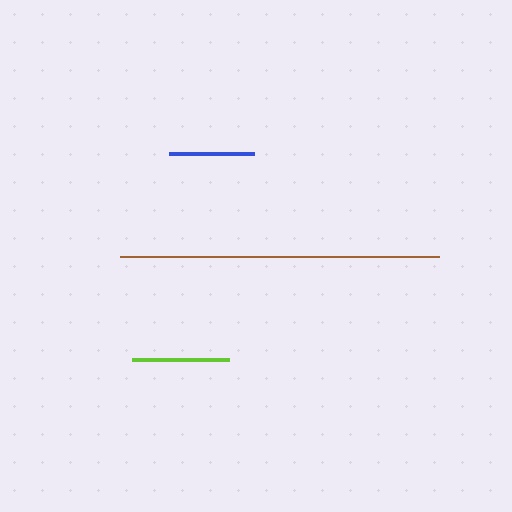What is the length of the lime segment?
The lime segment is approximately 96 pixels long.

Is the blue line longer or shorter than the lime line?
The lime line is longer than the blue line.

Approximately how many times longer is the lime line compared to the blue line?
The lime line is approximately 1.1 times the length of the blue line.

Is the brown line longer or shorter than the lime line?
The brown line is longer than the lime line.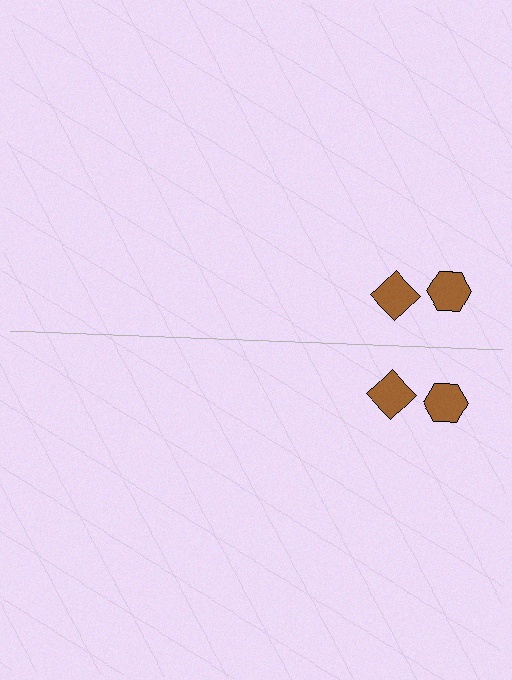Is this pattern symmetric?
Yes, this pattern has bilateral (reflection) symmetry.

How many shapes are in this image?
There are 4 shapes in this image.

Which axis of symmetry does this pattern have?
The pattern has a horizontal axis of symmetry running through the center of the image.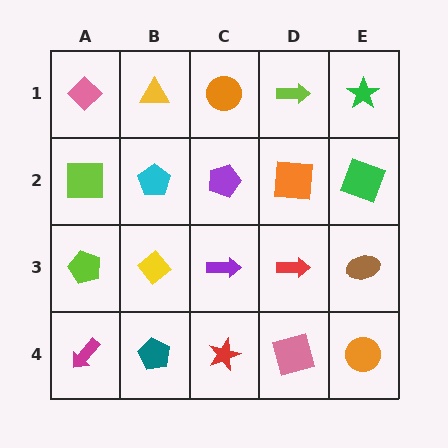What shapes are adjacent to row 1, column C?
A purple pentagon (row 2, column C), a yellow triangle (row 1, column B), a lime arrow (row 1, column D).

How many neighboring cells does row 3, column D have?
4.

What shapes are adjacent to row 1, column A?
A lime square (row 2, column A), a yellow triangle (row 1, column B).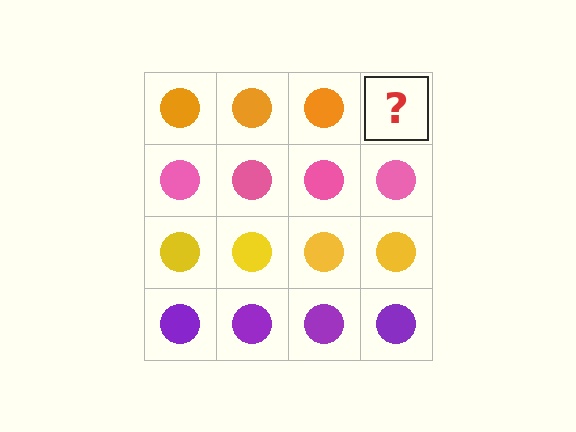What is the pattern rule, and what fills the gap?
The rule is that each row has a consistent color. The gap should be filled with an orange circle.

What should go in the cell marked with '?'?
The missing cell should contain an orange circle.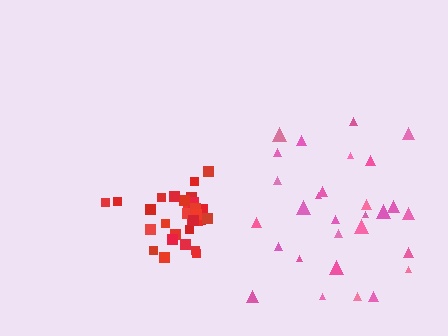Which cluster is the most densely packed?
Red.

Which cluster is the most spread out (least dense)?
Pink.